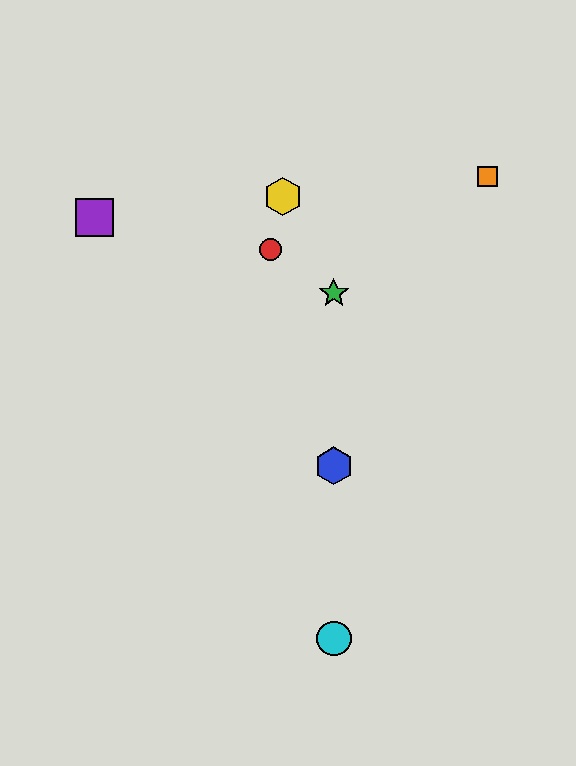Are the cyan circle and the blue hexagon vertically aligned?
Yes, both are at x≈334.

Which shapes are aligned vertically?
The blue hexagon, the green star, the cyan circle are aligned vertically.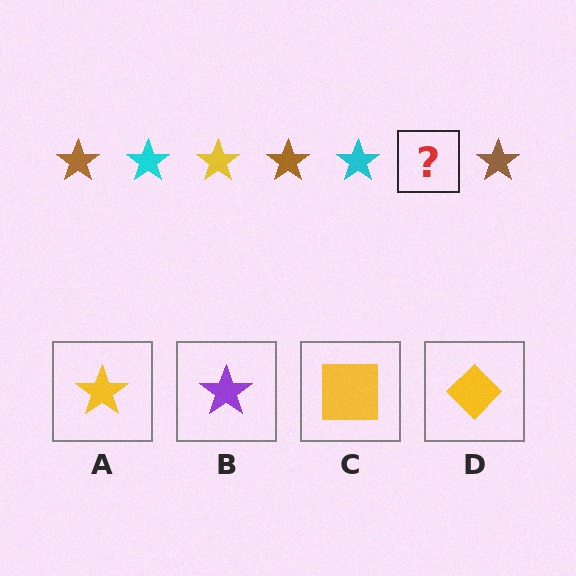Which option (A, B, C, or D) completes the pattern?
A.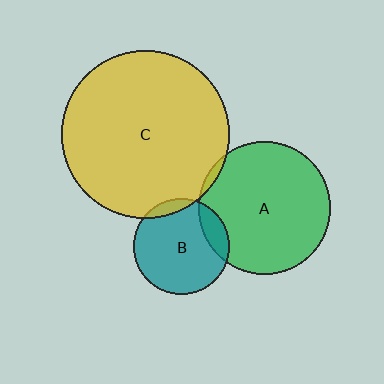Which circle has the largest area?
Circle C (yellow).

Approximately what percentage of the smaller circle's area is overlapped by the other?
Approximately 5%.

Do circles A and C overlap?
Yes.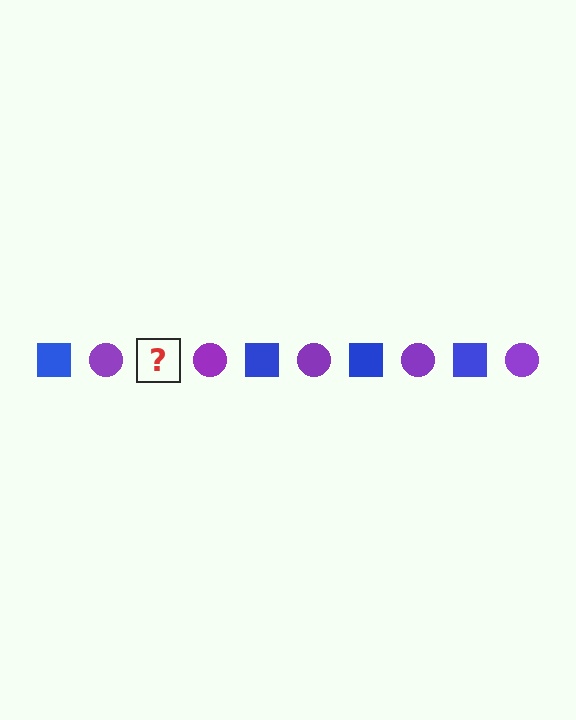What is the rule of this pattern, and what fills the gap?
The rule is that the pattern alternates between blue square and purple circle. The gap should be filled with a blue square.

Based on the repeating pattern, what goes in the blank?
The blank should be a blue square.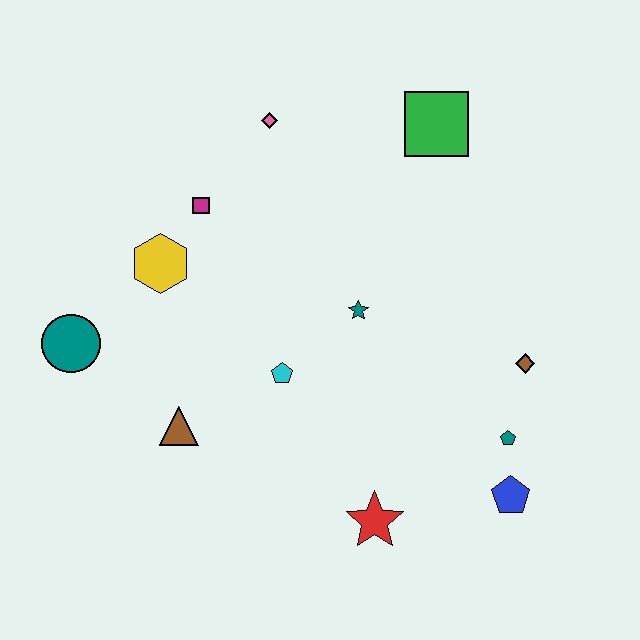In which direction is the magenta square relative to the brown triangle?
The magenta square is above the brown triangle.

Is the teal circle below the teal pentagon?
No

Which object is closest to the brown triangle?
The cyan pentagon is closest to the brown triangle.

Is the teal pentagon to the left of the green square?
No